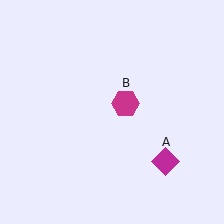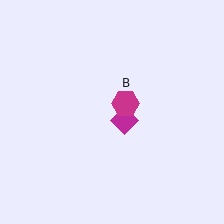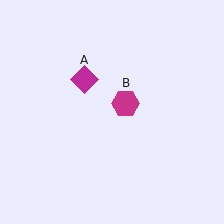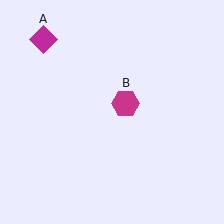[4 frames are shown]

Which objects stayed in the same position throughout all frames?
Magenta hexagon (object B) remained stationary.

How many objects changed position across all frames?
1 object changed position: magenta diamond (object A).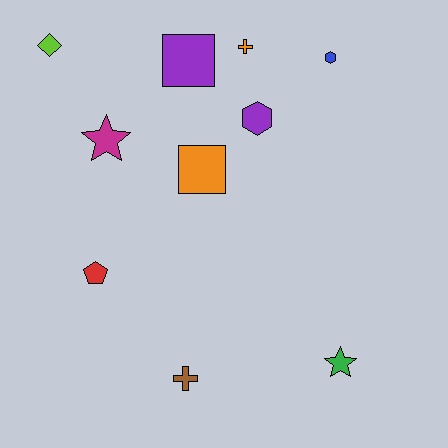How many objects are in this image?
There are 10 objects.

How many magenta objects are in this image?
There is 1 magenta object.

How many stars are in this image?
There are 2 stars.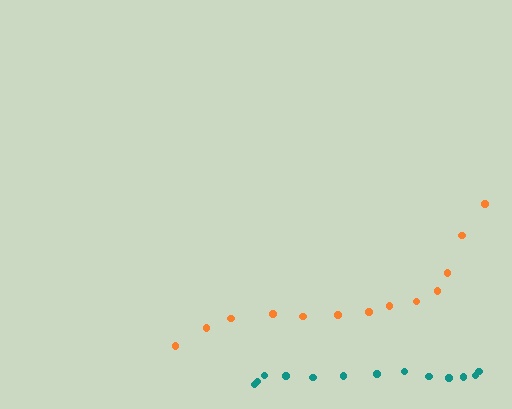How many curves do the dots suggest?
There are 2 distinct paths.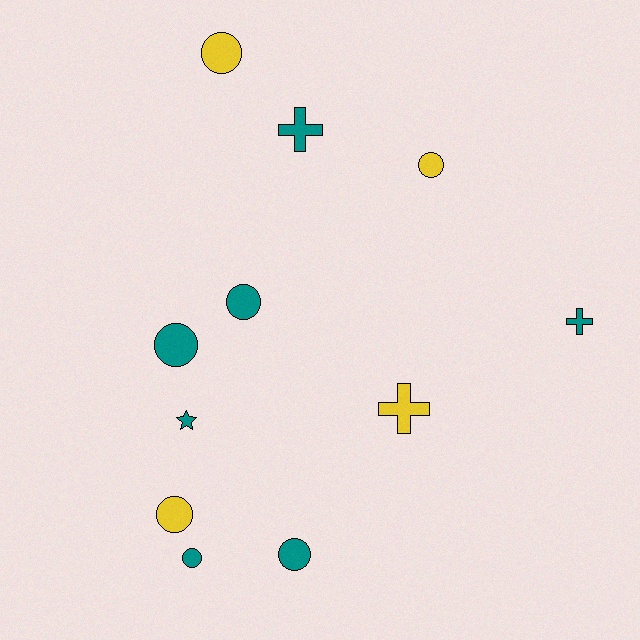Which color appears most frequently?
Teal, with 7 objects.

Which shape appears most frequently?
Circle, with 7 objects.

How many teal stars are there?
There is 1 teal star.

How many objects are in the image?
There are 11 objects.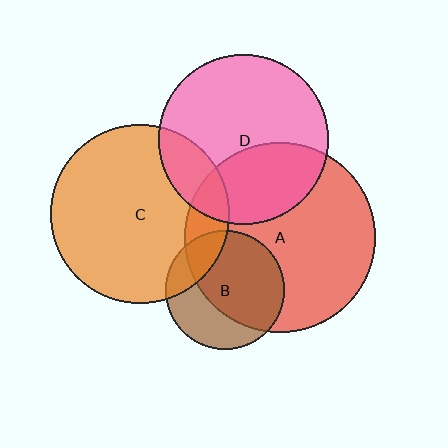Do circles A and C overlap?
Yes.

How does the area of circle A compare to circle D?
Approximately 1.3 times.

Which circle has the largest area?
Circle A (red).